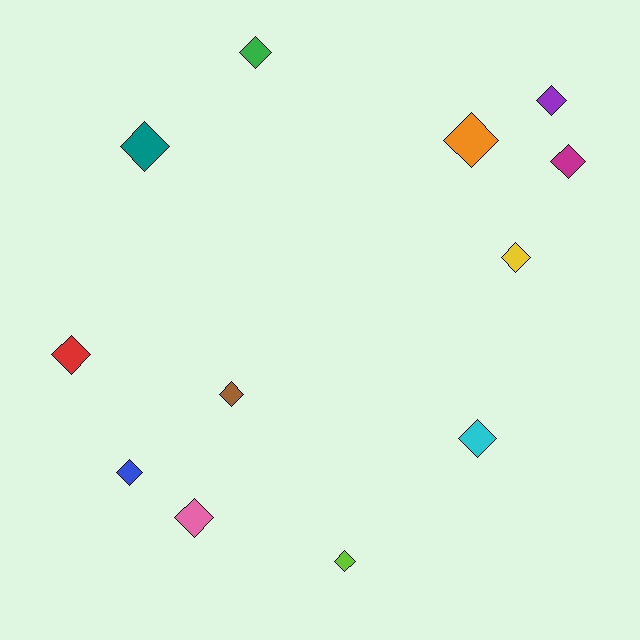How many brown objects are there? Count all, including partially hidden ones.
There is 1 brown object.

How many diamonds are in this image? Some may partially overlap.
There are 12 diamonds.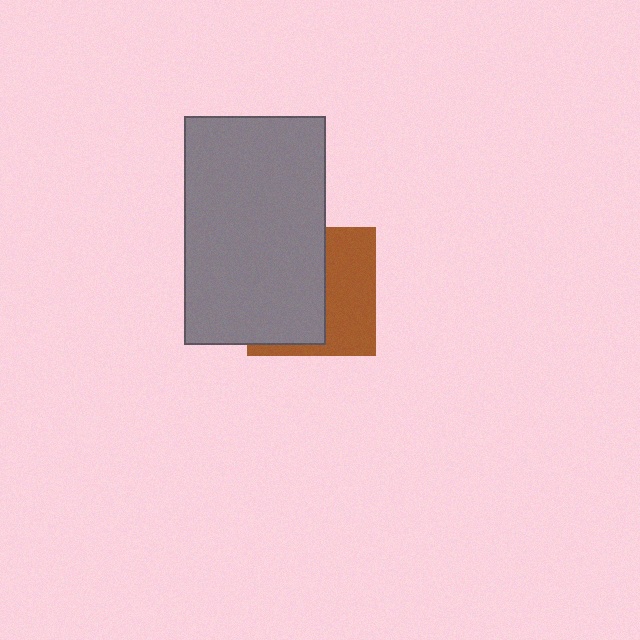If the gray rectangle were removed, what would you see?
You would see the complete brown square.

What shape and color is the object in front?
The object in front is a gray rectangle.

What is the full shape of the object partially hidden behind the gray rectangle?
The partially hidden object is a brown square.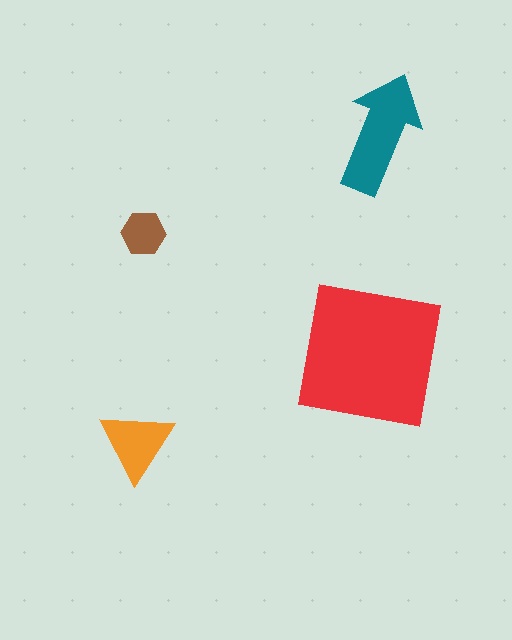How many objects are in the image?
There are 4 objects in the image.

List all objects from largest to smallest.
The red square, the teal arrow, the orange triangle, the brown hexagon.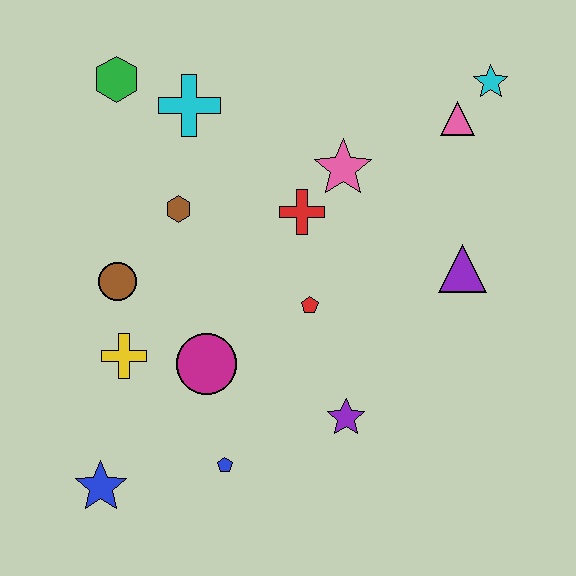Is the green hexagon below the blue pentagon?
No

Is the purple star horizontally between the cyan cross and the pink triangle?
Yes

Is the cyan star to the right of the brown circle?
Yes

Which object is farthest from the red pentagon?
The green hexagon is farthest from the red pentagon.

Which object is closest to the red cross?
The pink star is closest to the red cross.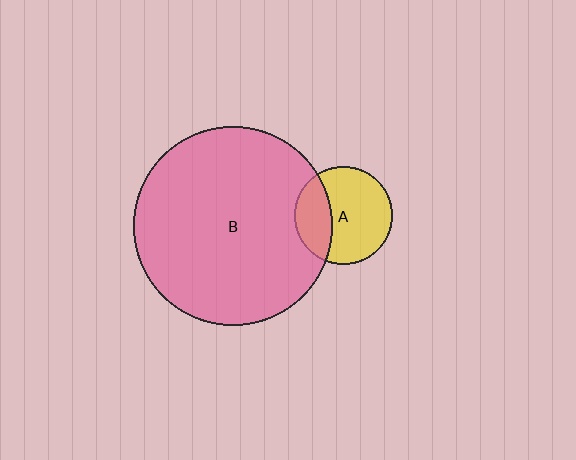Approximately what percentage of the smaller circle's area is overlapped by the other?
Approximately 30%.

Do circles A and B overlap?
Yes.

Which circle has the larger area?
Circle B (pink).